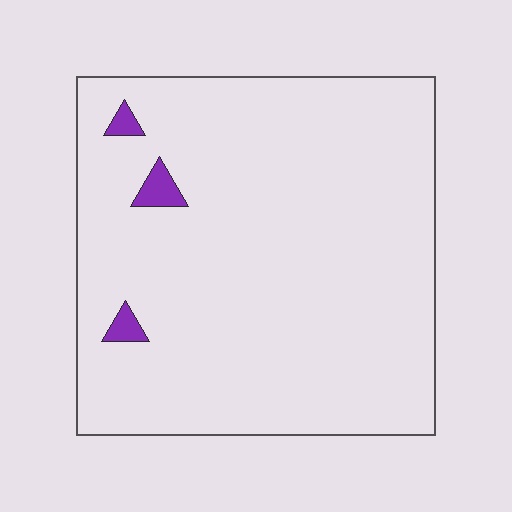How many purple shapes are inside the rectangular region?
3.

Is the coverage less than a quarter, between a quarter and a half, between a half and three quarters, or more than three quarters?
Less than a quarter.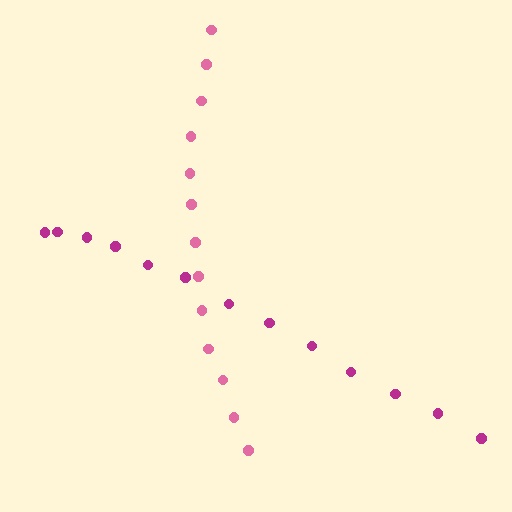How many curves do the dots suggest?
There are 2 distinct paths.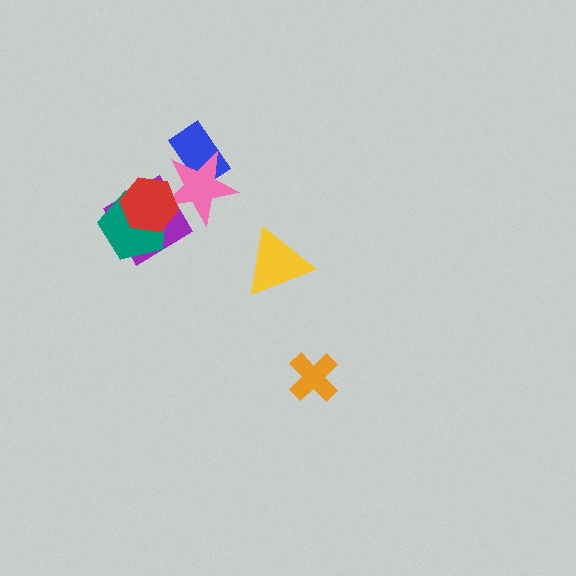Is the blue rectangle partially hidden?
Yes, it is partially covered by another shape.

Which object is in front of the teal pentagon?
The red hexagon is in front of the teal pentagon.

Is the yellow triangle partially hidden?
No, no other shape covers it.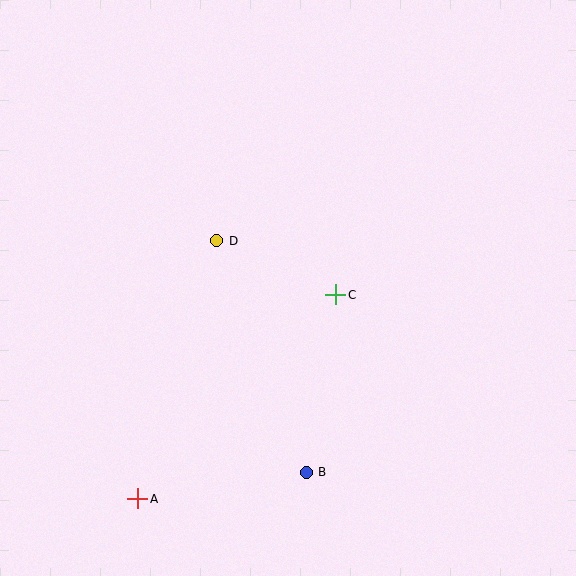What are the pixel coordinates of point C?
Point C is at (336, 295).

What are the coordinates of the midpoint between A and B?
The midpoint between A and B is at (222, 486).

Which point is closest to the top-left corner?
Point D is closest to the top-left corner.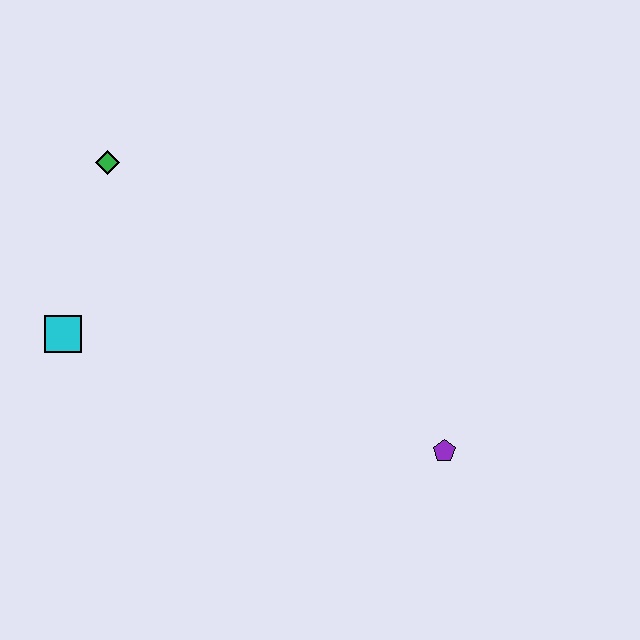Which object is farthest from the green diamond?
The purple pentagon is farthest from the green diamond.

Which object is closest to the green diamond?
The cyan square is closest to the green diamond.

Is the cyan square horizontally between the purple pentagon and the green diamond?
No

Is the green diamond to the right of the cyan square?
Yes